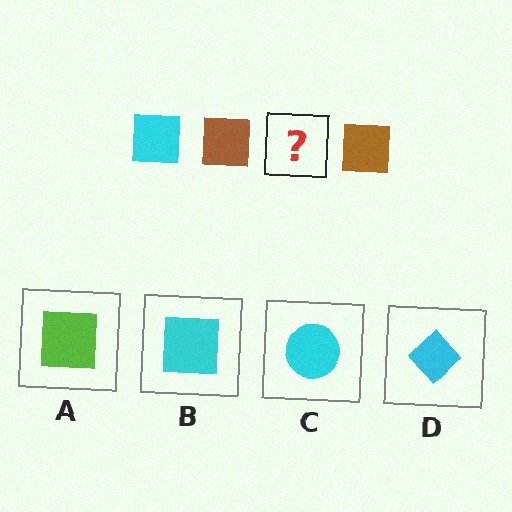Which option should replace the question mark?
Option B.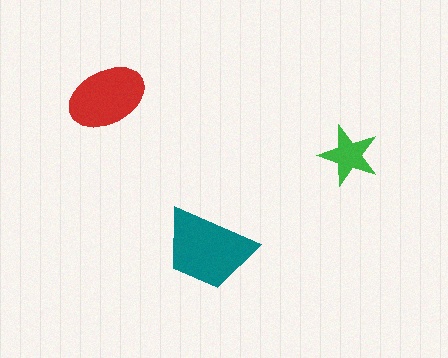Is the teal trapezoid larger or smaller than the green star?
Larger.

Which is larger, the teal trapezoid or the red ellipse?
The teal trapezoid.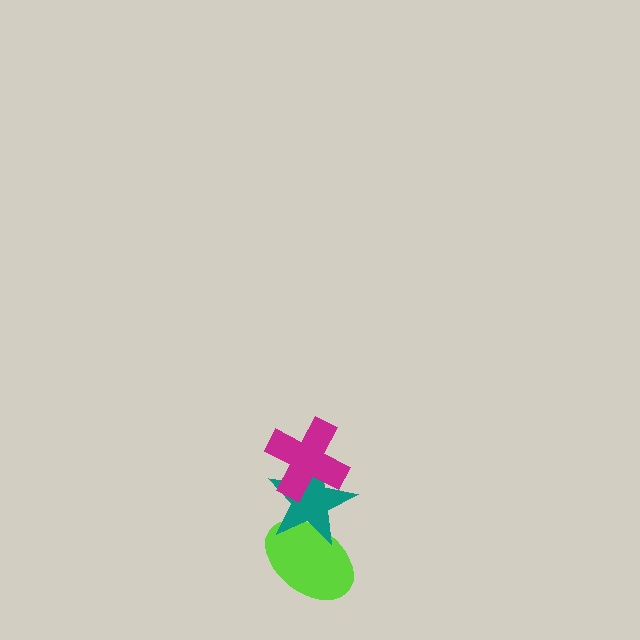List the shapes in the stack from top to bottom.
From top to bottom: the magenta cross, the teal star, the lime ellipse.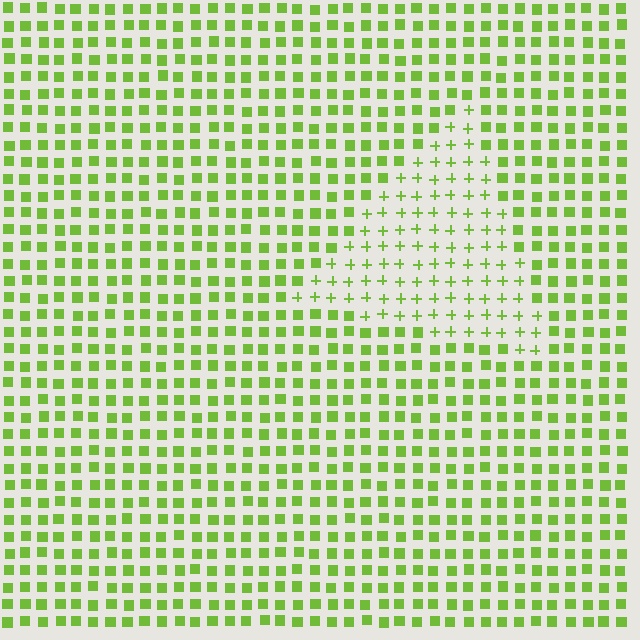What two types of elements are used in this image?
The image uses plus signs inside the triangle region and squares outside it.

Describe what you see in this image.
The image is filled with small lime elements arranged in a uniform grid. A triangle-shaped region contains plus signs, while the surrounding area contains squares. The boundary is defined purely by the change in element shape.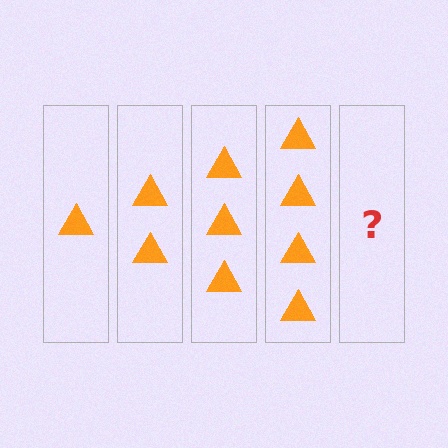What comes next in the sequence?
The next element should be 5 triangles.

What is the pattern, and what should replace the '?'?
The pattern is that each step adds one more triangle. The '?' should be 5 triangles.